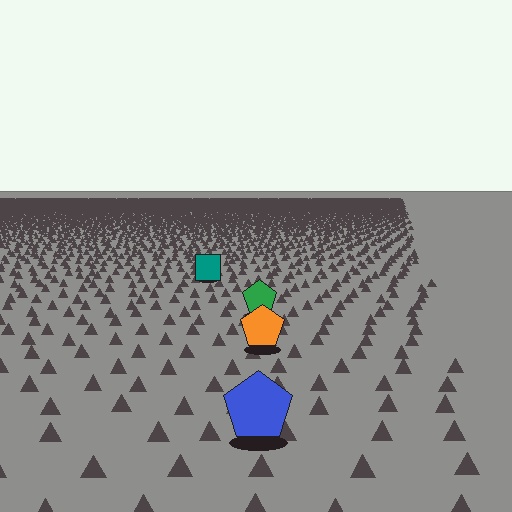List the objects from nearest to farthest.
From nearest to farthest: the blue pentagon, the orange pentagon, the green pentagon, the teal square.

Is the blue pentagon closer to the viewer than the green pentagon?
Yes. The blue pentagon is closer — you can tell from the texture gradient: the ground texture is coarser near it.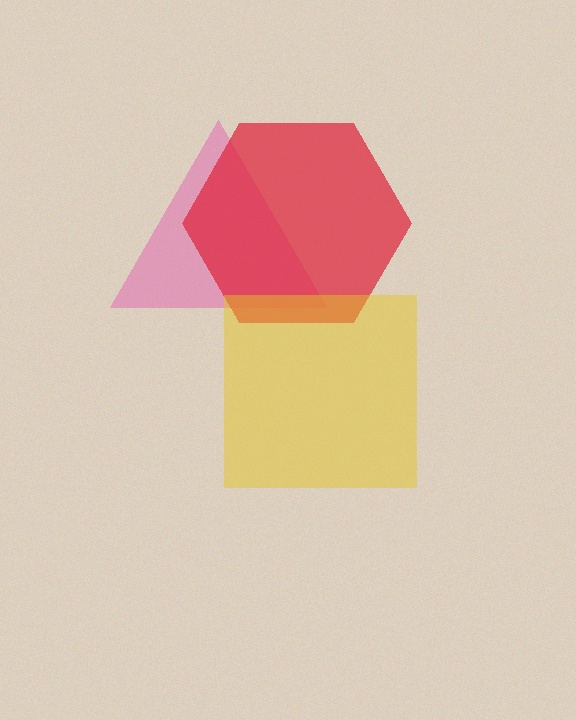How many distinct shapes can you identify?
There are 3 distinct shapes: a pink triangle, a red hexagon, a yellow square.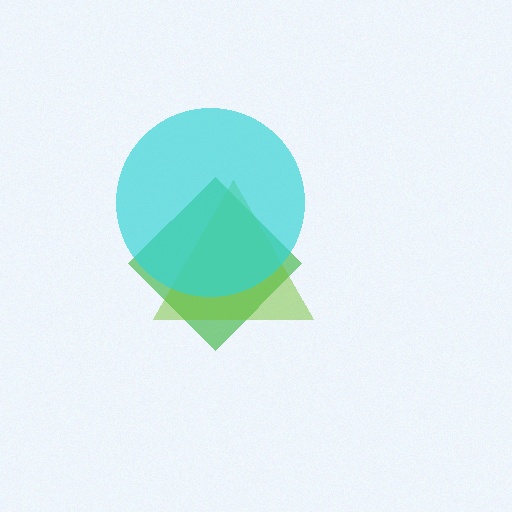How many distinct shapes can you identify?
There are 3 distinct shapes: a green diamond, a lime triangle, a cyan circle.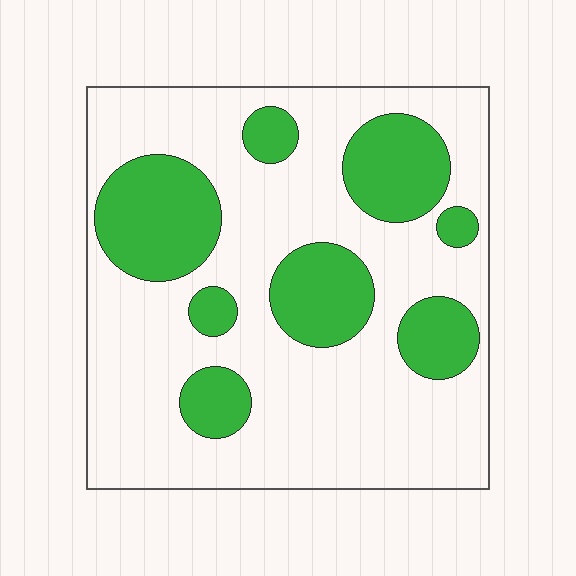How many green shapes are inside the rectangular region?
8.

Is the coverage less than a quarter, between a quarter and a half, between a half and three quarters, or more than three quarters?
Between a quarter and a half.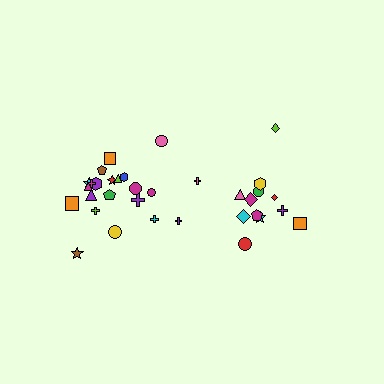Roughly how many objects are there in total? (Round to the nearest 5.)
Roughly 35 objects in total.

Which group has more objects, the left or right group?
The left group.